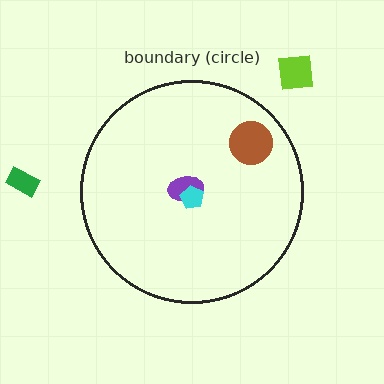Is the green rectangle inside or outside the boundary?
Outside.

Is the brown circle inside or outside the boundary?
Inside.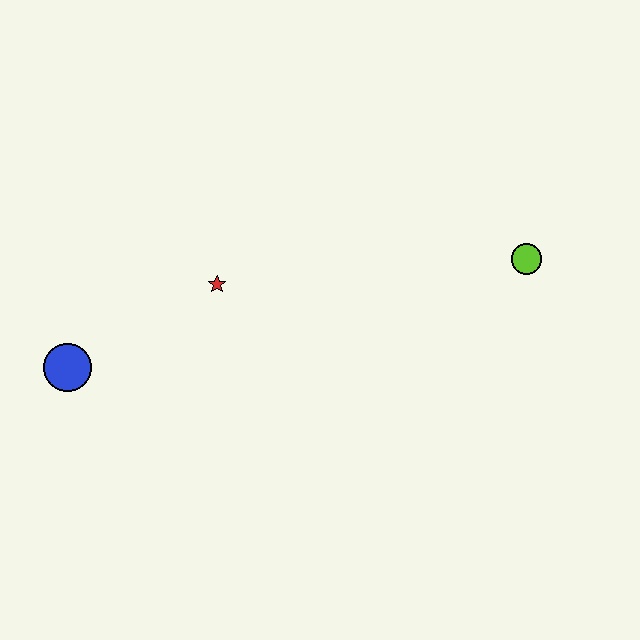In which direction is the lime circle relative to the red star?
The lime circle is to the right of the red star.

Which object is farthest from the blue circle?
The lime circle is farthest from the blue circle.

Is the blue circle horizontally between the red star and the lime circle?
No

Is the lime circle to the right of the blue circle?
Yes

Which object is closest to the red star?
The blue circle is closest to the red star.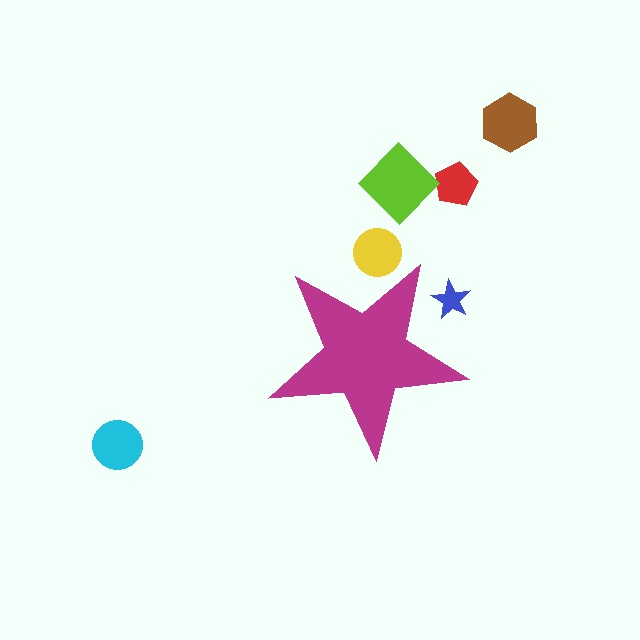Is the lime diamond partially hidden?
No, the lime diamond is fully visible.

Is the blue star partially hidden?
Yes, the blue star is partially hidden behind the magenta star.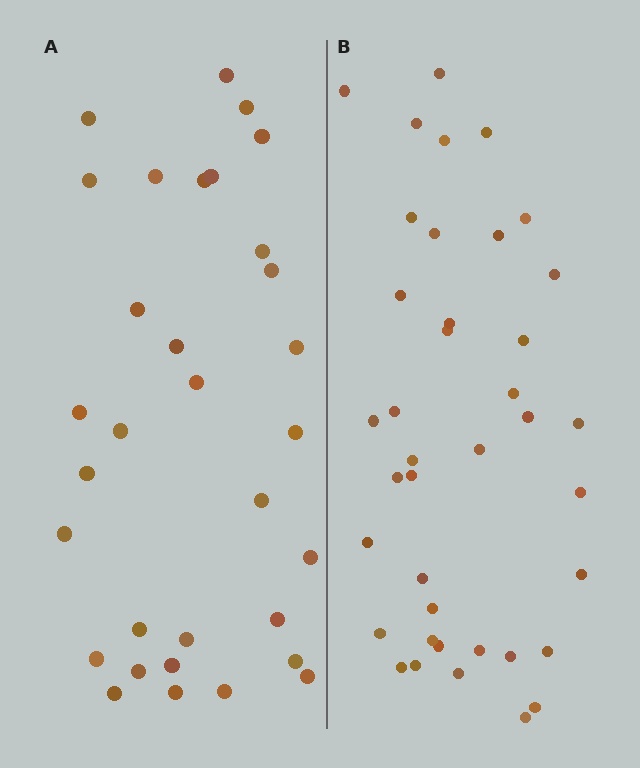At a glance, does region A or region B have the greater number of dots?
Region B (the right region) has more dots.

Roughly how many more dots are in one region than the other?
Region B has roughly 8 or so more dots than region A.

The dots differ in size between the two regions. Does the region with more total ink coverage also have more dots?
No. Region A has more total ink coverage because its dots are larger, but region B actually contains more individual dots. Total area can be misleading — the number of items is what matters here.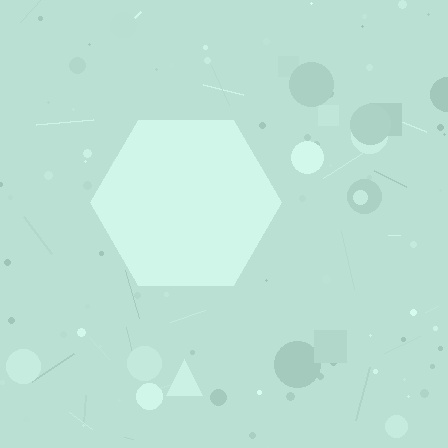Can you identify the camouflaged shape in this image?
The camouflaged shape is a hexagon.